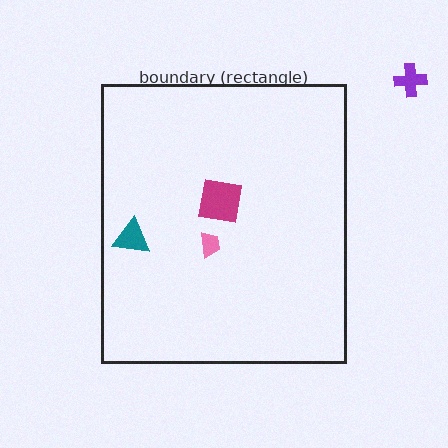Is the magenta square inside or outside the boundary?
Inside.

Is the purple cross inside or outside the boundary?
Outside.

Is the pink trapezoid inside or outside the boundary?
Inside.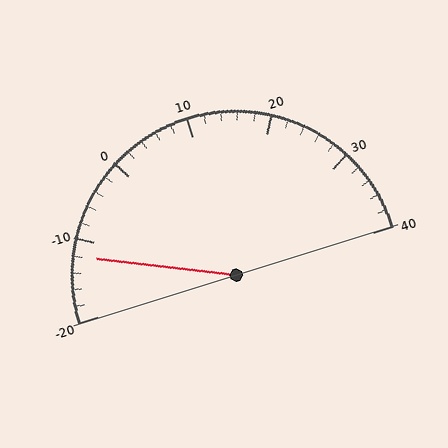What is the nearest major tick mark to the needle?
The nearest major tick mark is -10.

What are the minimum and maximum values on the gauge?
The gauge ranges from -20 to 40.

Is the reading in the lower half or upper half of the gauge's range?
The reading is in the lower half of the range (-20 to 40).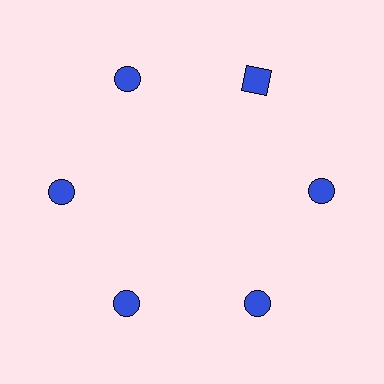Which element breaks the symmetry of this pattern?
The blue square at roughly the 1 o'clock position breaks the symmetry. All other shapes are blue circles.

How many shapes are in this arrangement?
There are 6 shapes arranged in a ring pattern.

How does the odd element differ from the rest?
It has a different shape: square instead of circle.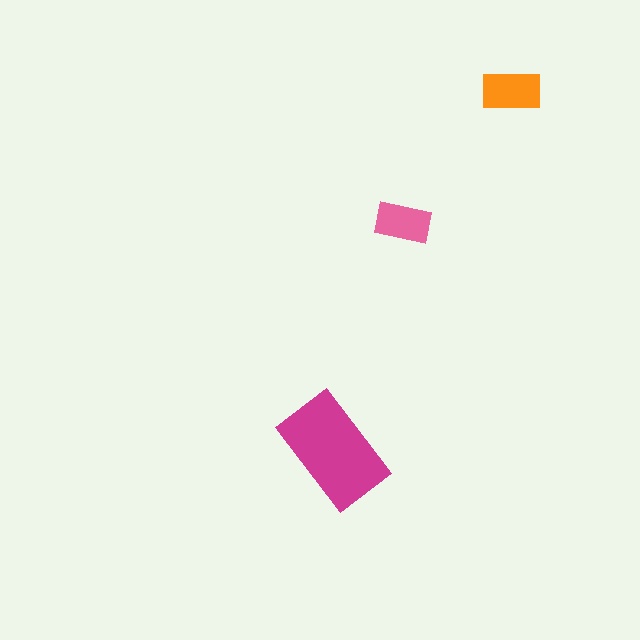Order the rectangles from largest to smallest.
the magenta one, the orange one, the pink one.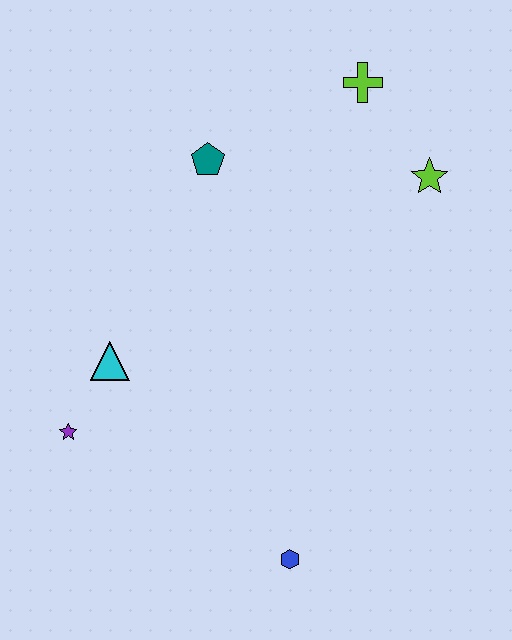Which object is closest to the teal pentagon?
The lime cross is closest to the teal pentagon.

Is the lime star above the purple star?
Yes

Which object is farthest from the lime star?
The purple star is farthest from the lime star.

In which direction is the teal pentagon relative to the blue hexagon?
The teal pentagon is above the blue hexagon.